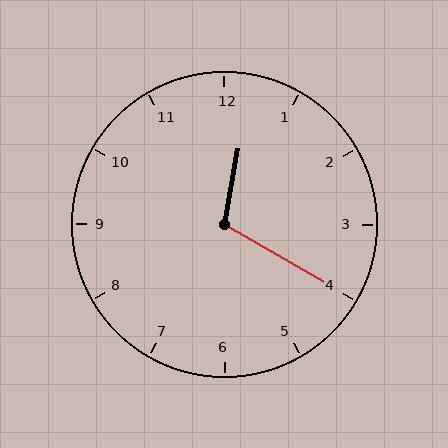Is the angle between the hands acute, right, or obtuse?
It is obtuse.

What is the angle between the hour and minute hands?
Approximately 110 degrees.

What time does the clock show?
12:20.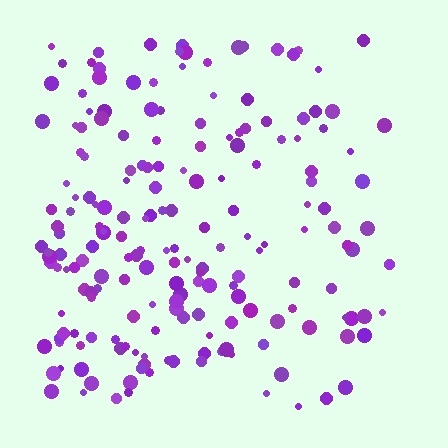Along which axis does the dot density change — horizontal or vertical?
Horizontal.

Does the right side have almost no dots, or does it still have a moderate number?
Still a moderate number, just noticeably fewer than the left.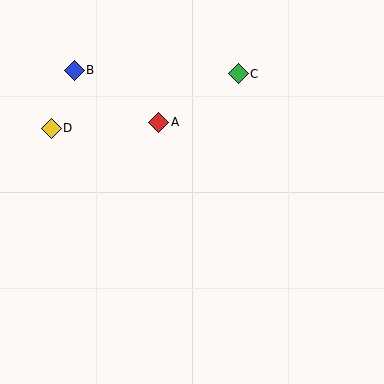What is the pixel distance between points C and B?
The distance between C and B is 164 pixels.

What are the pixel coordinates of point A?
Point A is at (159, 122).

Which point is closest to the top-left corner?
Point B is closest to the top-left corner.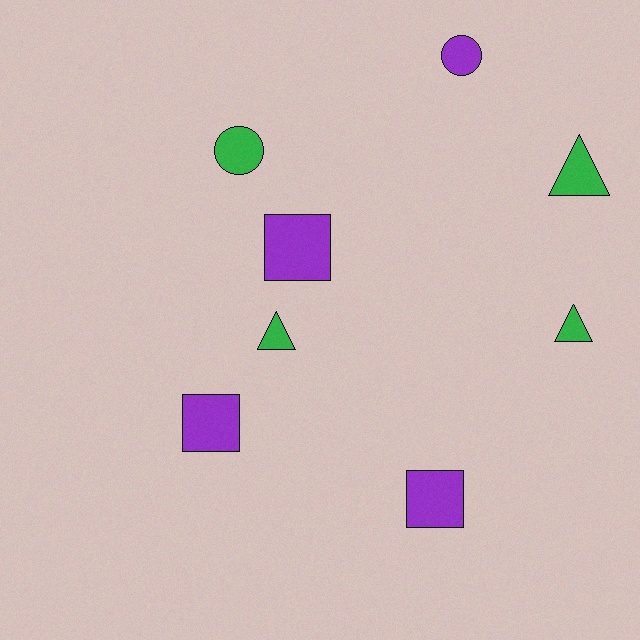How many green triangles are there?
There are 3 green triangles.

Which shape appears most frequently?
Square, with 3 objects.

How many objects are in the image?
There are 8 objects.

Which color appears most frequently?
Purple, with 4 objects.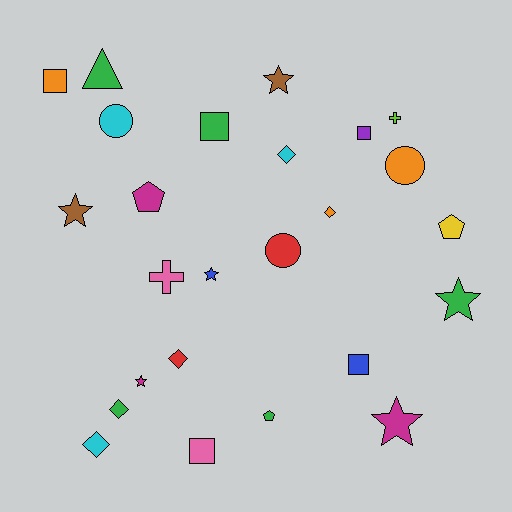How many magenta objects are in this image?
There are 3 magenta objects.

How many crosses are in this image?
There are 2 crosses.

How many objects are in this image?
There are 25 objects.